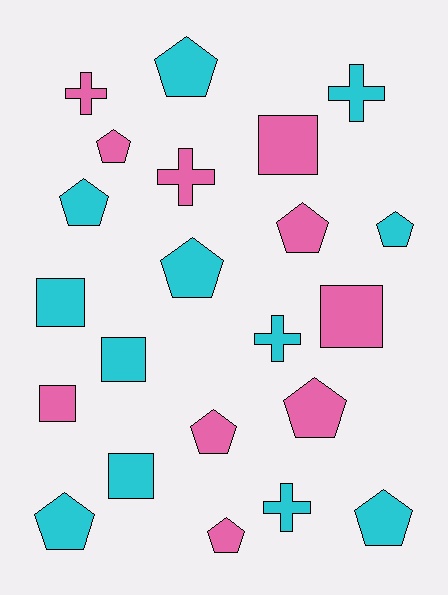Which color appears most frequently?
Cyan, with 12 objects.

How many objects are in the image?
There are 22 objects.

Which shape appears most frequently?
Pentagon, with 11 objects.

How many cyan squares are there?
There are 3 cyan squares.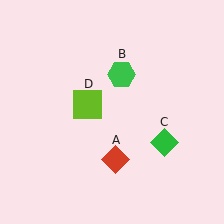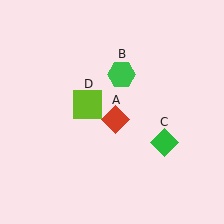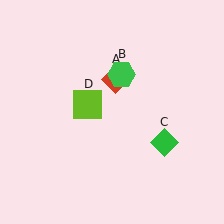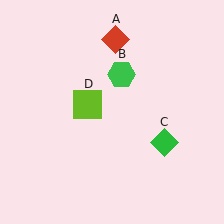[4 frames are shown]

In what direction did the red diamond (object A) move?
The red diamond (object A) moved up.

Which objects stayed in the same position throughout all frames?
Green hexagon (object B) and green diamond (object C) and lime square (object D) remained stationary.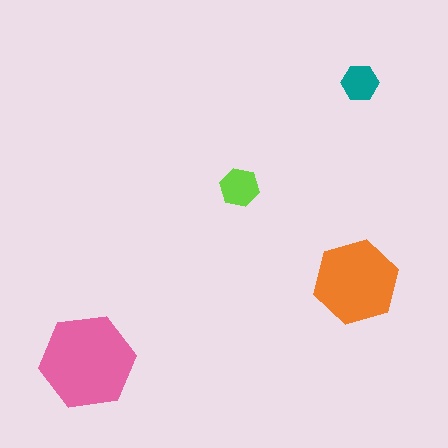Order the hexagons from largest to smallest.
the pink one, the orange one, the lime one, the teal one.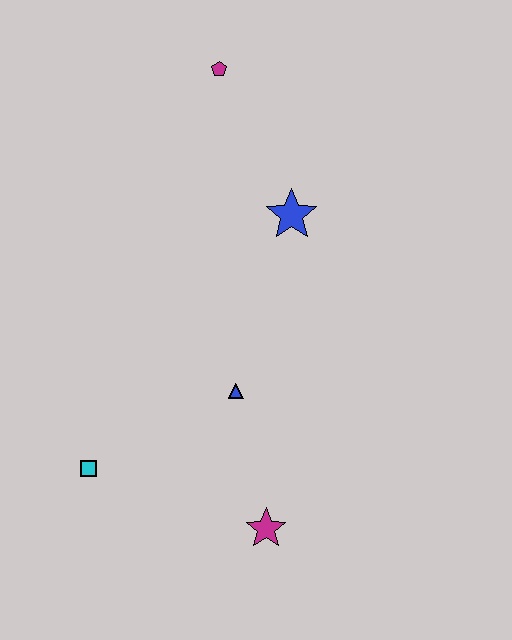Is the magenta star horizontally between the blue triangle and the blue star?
Yes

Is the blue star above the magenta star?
Yes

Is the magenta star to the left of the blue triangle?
No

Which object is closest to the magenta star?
The blue triangle is closest to the magenta star.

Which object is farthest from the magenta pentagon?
The magenta star is farthest from the magenta pentagon.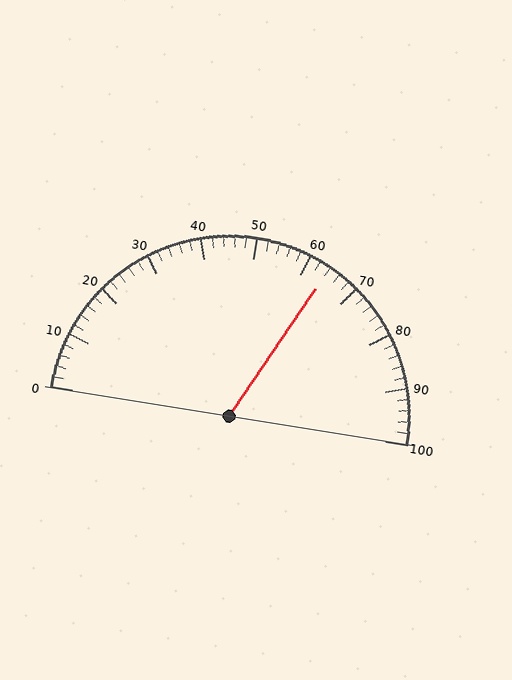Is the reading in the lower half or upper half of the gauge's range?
The reading is in the upper half of the range (0 to 100).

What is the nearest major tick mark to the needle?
The nearest major tick mark is 60.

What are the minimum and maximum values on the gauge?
The gauge ranges from 0 to 100.